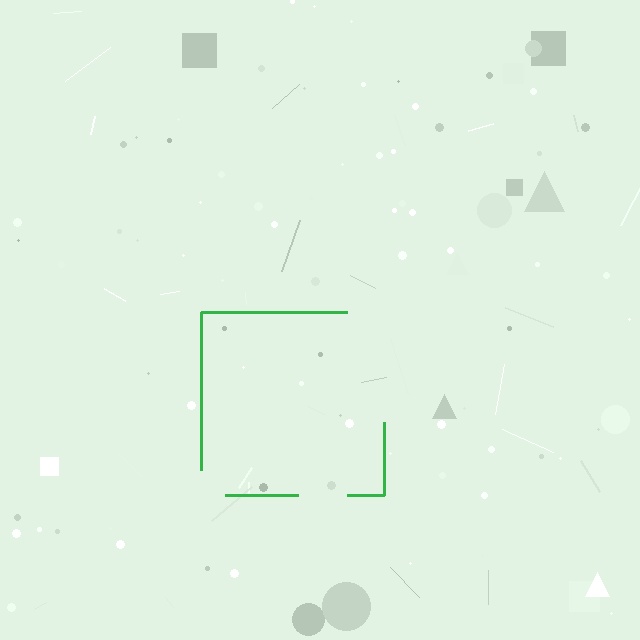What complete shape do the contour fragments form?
The contour fragments form a square.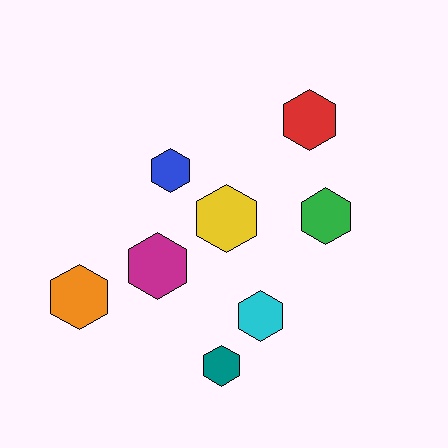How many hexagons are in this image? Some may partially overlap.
There are 8 hexagons.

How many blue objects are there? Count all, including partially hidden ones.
There is 1 blue object.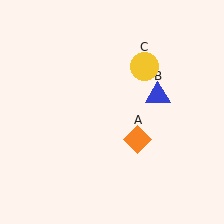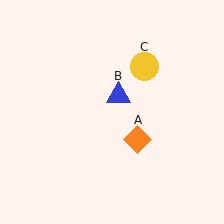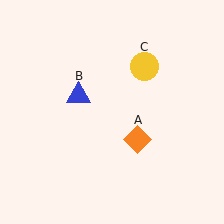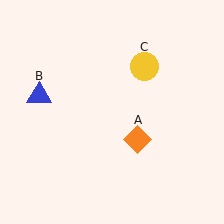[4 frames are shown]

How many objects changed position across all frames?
1 object changed position: blue triangle (object B).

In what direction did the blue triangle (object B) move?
The blue triangle (object B) moved left.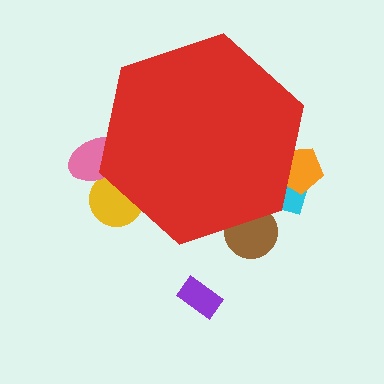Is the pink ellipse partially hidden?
Yes, the pink ellipse is partially hidden behind the red hexagon.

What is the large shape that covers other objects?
A red hexagon.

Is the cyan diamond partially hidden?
Yes, the cyan diamond is partially hidden behind the red hexagon.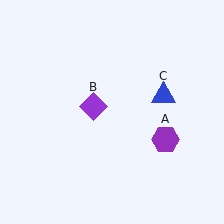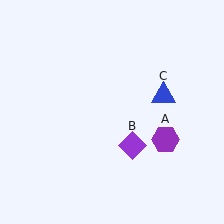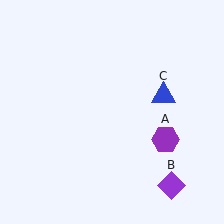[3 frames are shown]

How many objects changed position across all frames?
1 object changed position: purple diamond (object B).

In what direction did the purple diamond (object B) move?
The purple diamond (object B) moved down and to the right.